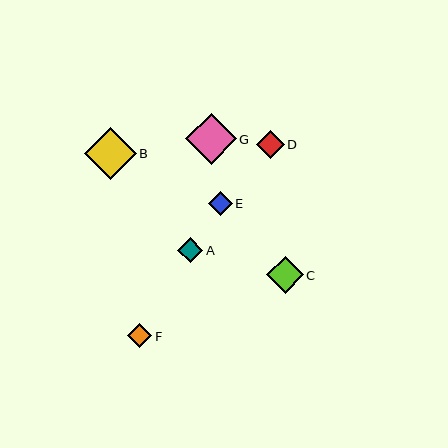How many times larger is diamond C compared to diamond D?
Diamond C is approximately 1.3 times the size of diamond D.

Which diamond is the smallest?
Diamond E is the smallest with a size of approximately 24 pixels.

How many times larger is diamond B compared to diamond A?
Diamond B is approximately 2.0 times the size of diamond A.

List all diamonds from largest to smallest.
From largest to smallest: B, G, C, D, A, F, E.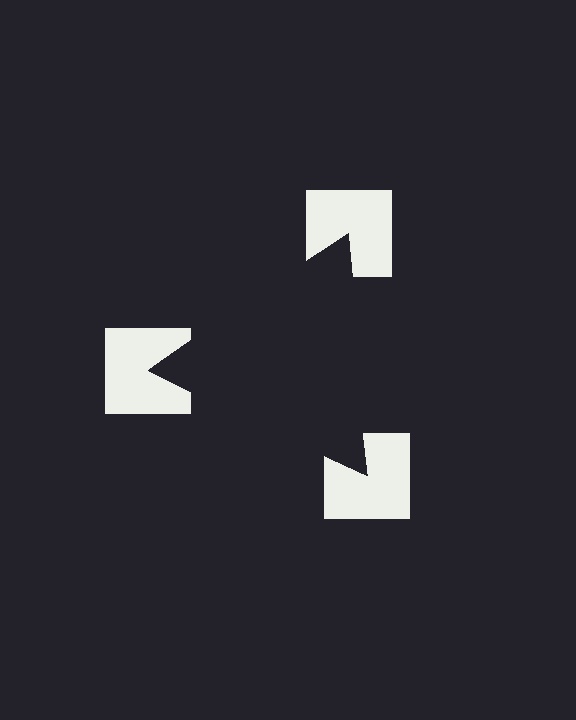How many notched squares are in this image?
There are 3 — one at each vertex of the illusory triangle.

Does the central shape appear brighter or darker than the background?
It typically appears slightly darker than the background, even though no actual brightness change is drawn.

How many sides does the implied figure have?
3 sides.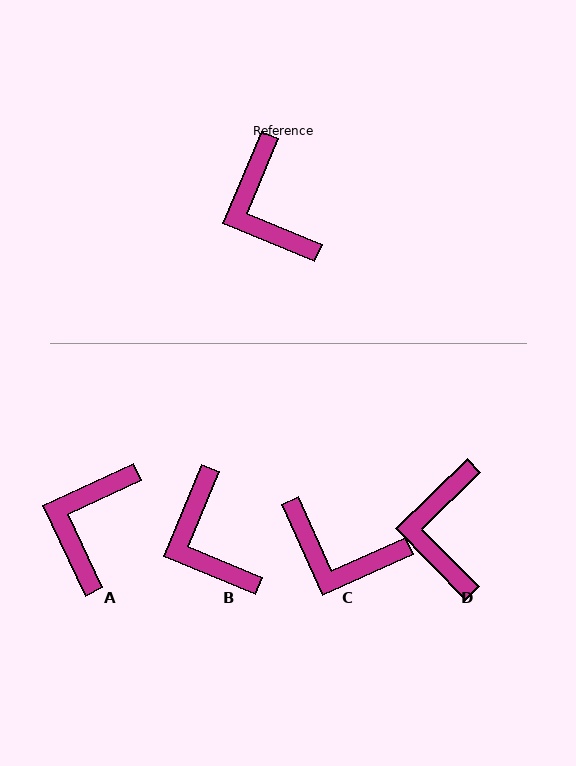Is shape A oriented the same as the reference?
No, it is off by about 42 degrees.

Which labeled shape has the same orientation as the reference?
B.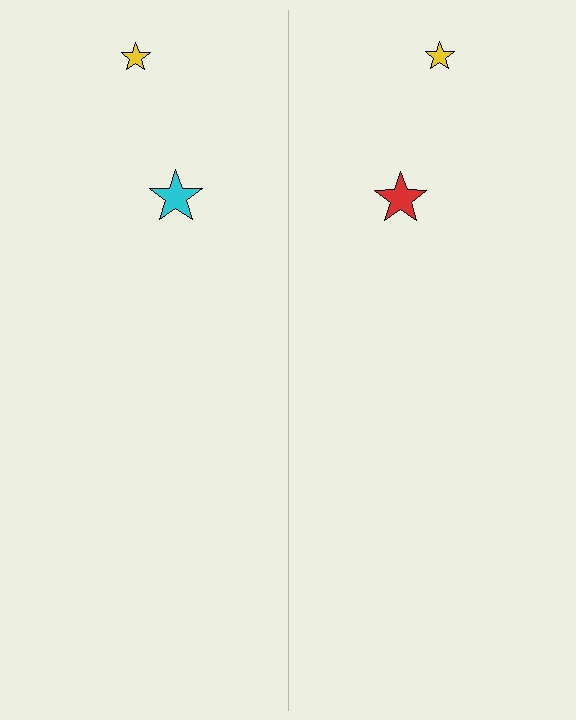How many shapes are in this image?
There are 4 shapes in this image.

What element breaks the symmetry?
The red star on the right side breaks the symmetry — its mirror counterpart is cyan.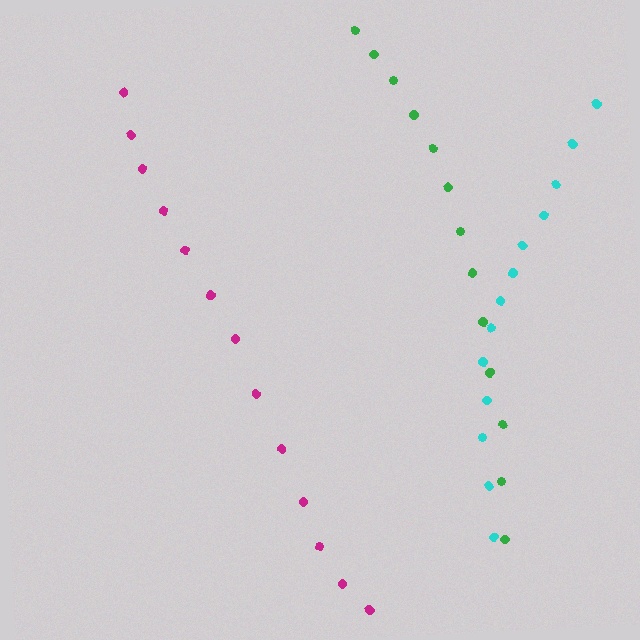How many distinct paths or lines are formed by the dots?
There are 3 distinct paths.